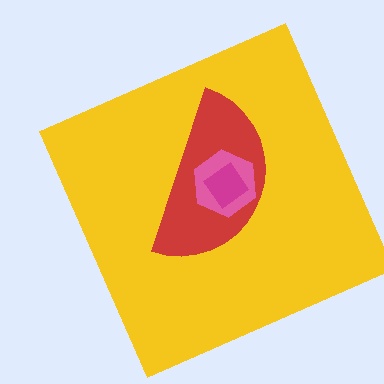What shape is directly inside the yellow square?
The red semicircle.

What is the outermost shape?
The yellow square.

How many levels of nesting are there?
4.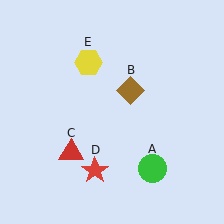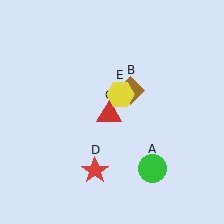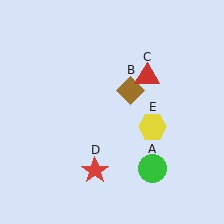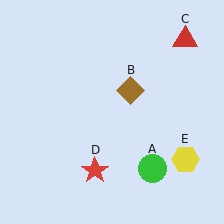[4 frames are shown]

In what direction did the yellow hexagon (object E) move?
The yellow hexagon (object E) moved down and to the right.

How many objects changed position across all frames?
2 objects changed position: red triangle (object C), yellow hexagon (object E).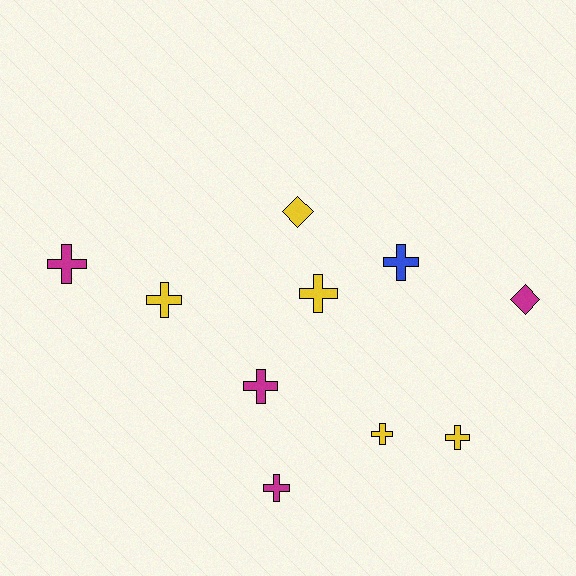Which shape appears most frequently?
Cross, with 8 objects.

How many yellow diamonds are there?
There is 1 yellow diamond.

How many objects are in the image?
There are 10 objects.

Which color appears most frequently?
Yellow, with 5 objects.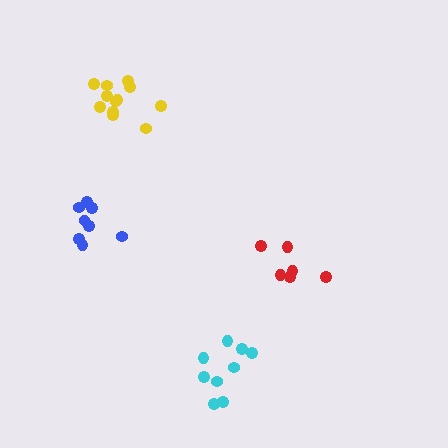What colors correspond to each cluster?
The clusters are colored: cyan, blue, yellow, red.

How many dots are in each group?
Group 1: 9 dots, Group 2: 8 dots, Group 3: 12 dots, Group 4: 6 dots (35 total).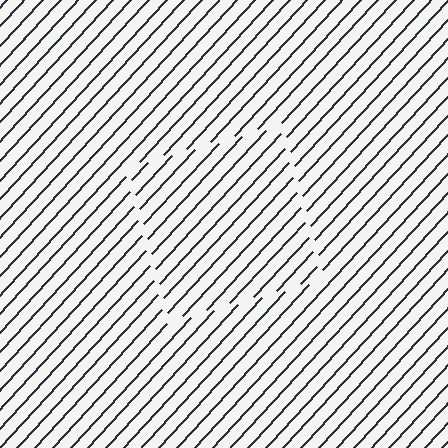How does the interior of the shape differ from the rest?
The interior of the shape contains the same grating, shifted by half a period — the contour is defined by the phase discontinuity where line-ends from the inner and outer gratings abut.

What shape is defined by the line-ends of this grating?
An illusory square. The interior of the shape contains the same grating, shifted by half a period — the contour is defined by the phase discontinuity where line-ends from the inner and outer gratings abut.